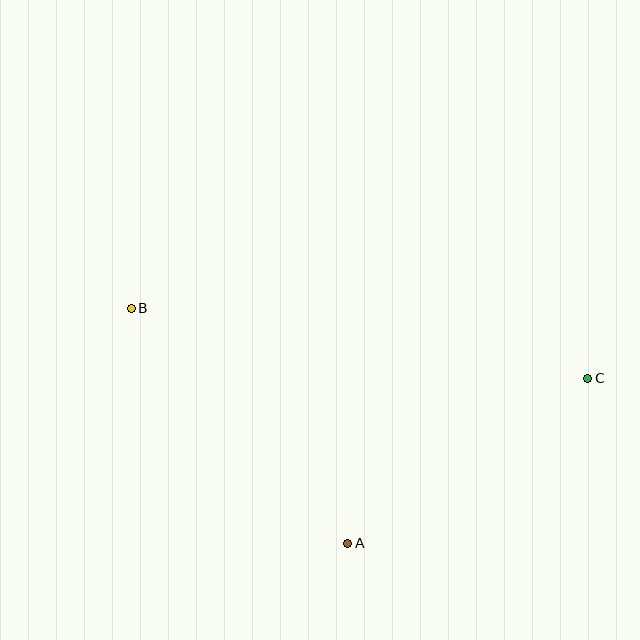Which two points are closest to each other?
Points A and C are closest to each other.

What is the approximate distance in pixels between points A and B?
The distance between A and B is approximately 319 pixels.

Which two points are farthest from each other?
Points B and C are farthest from each other.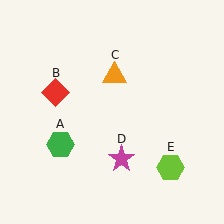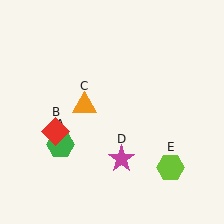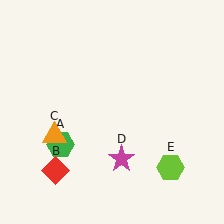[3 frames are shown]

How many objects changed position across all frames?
2 objects changed position: red diamond (object B), orange triangle (object C).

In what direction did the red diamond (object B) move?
The red diamond (object B) moved down.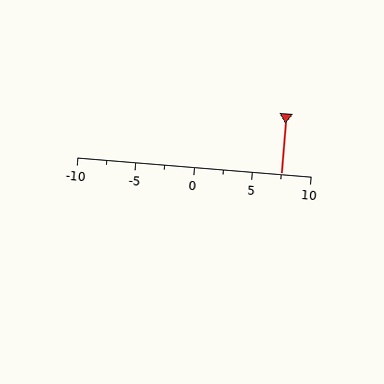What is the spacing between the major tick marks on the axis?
The major ticks are spaced 5 apart.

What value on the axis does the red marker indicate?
The marker indicates approximately 7.5.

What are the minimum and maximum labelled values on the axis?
The axis runs from -10 to 10.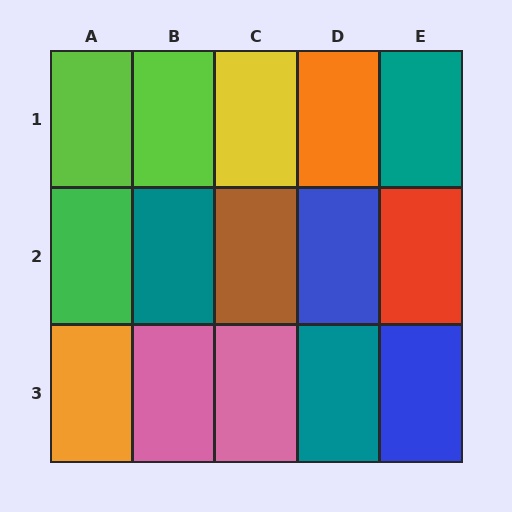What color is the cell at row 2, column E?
Red.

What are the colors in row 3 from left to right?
Orange, pink, pink, teal, blue.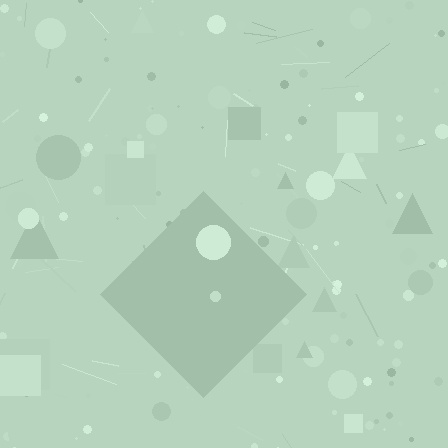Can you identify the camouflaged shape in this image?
The camouflaged shape is a diamond.